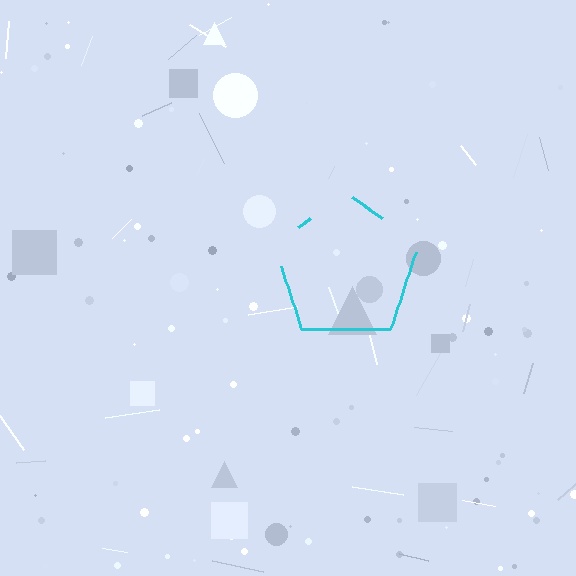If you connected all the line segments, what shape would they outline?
They would outline a pentagon.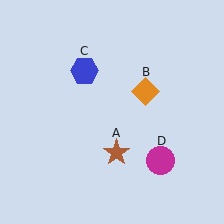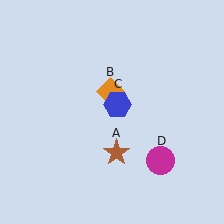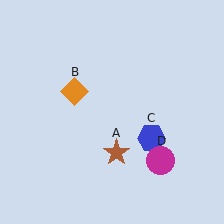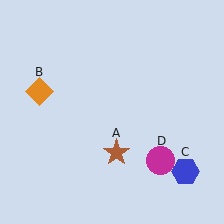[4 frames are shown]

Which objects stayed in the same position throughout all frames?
Brown star (object A) and magenta circle (object D) remained stationary.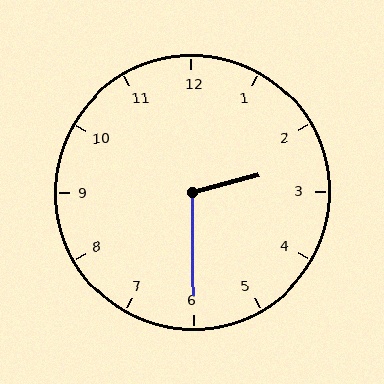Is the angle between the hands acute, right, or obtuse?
It is obtuse.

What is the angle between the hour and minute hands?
Approximately 105 degrees.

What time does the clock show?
2:30.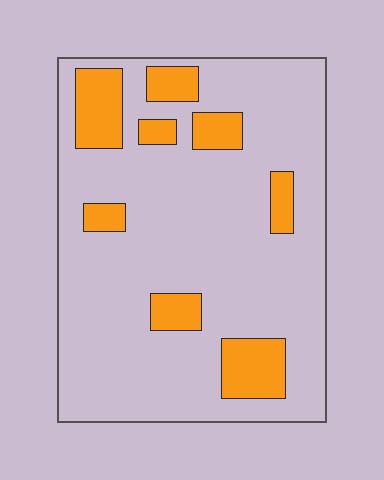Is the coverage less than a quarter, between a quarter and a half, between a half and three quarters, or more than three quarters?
Less than a quarter.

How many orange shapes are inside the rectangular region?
8.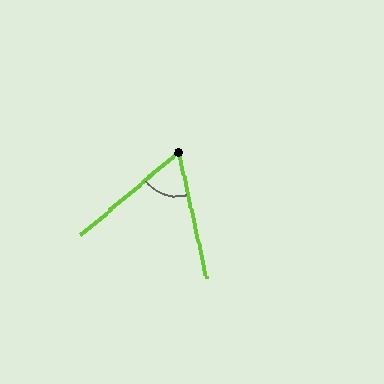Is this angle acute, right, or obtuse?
It is acute.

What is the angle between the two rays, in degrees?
Approximately 62 degrees.